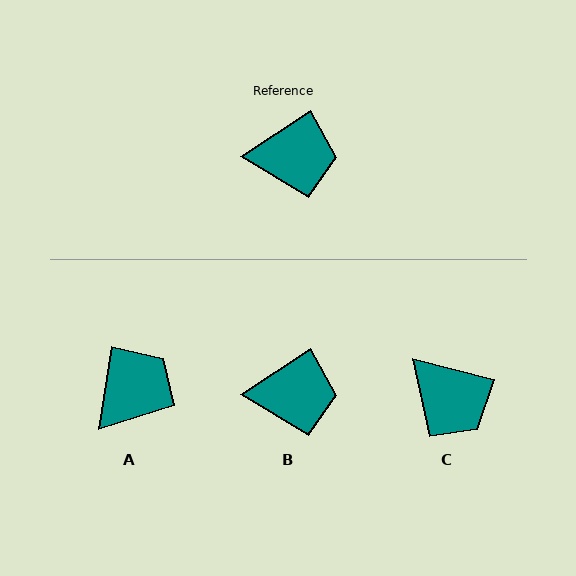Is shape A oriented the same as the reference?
No, it is off by about 48 degrees.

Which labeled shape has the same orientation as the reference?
B.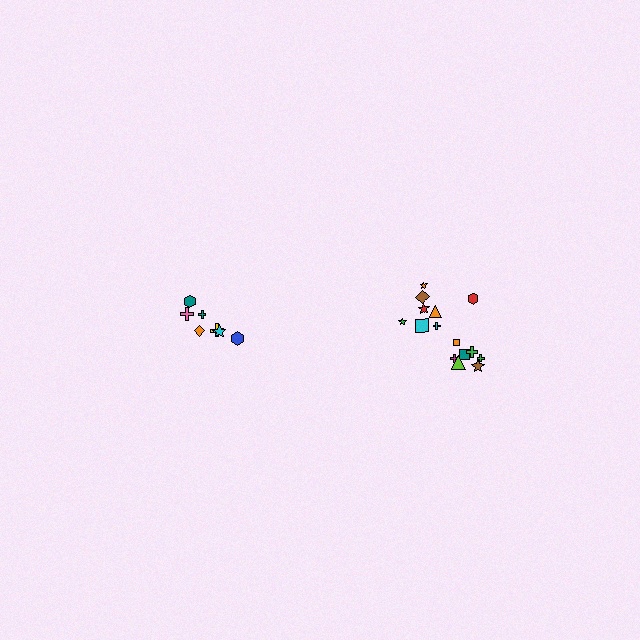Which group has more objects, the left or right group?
The right group.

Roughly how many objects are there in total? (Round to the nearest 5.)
Roughly 20 objects in total.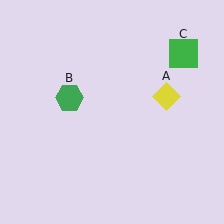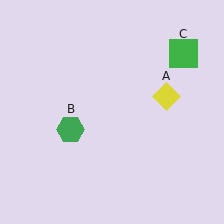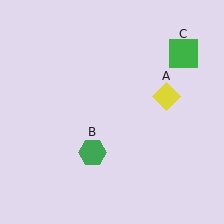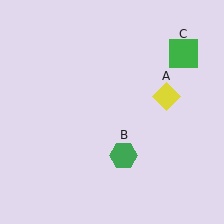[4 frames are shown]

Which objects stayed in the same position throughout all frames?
Yellow diamond (object A) and green square (object C) remained stationary.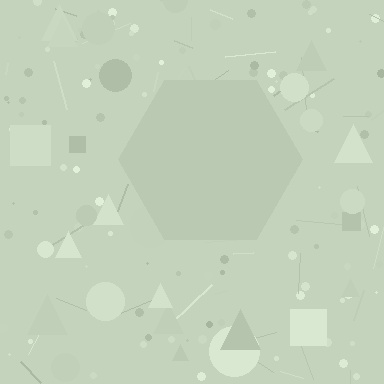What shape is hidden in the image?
A hexagon is hidden in the image.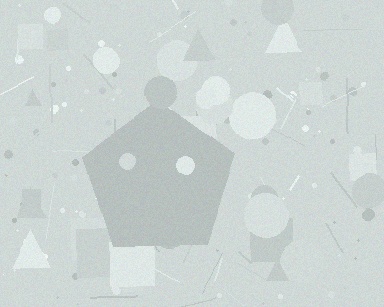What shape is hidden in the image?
A pentagon is hidden in the image.